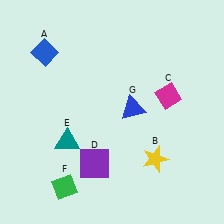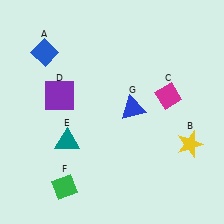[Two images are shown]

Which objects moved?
The objects that moved are: the yellow star (B), the purple square (D).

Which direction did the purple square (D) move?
The purple square (D) moved up.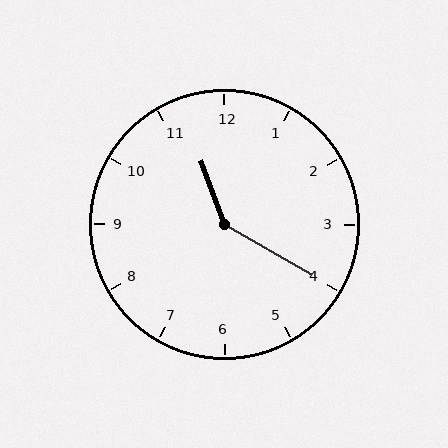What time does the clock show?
11:20.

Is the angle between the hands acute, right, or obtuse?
It is obtuse.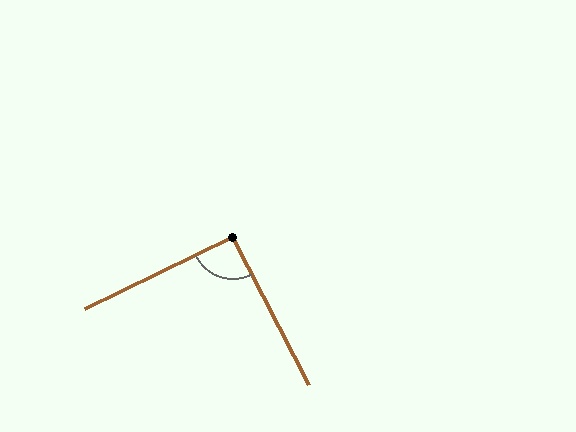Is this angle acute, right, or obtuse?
It is approximately a right angle.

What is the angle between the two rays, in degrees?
Approximately 92 degrees.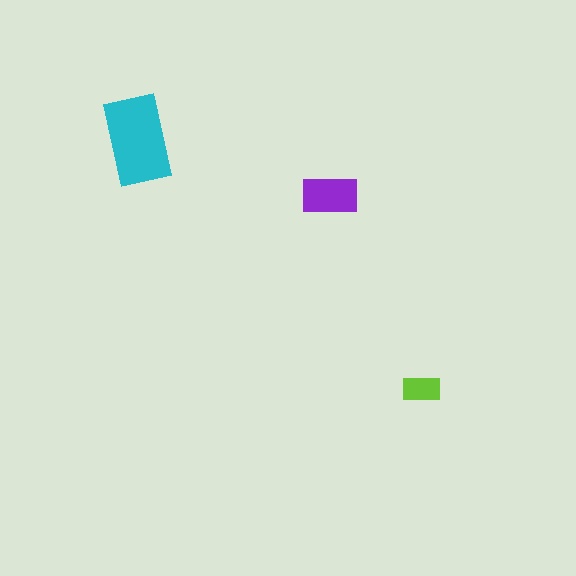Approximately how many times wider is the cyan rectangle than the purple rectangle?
About 1.5 times wider.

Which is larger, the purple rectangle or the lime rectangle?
The purple one.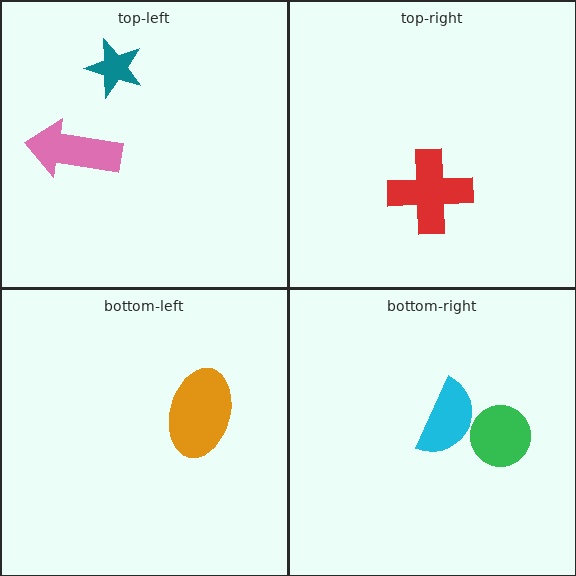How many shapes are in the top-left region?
2.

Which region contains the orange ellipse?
The bottom-left region.